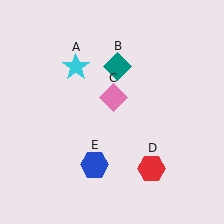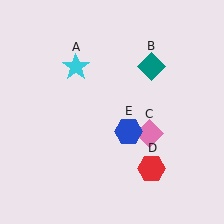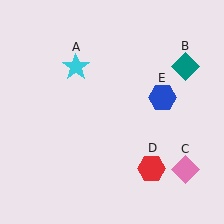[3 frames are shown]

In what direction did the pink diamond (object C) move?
The pink diamond (object C) moved down and to the right.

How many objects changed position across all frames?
3 objects changed position: teal diamond (object B), pink diamond (object C), blue hexagon (object E).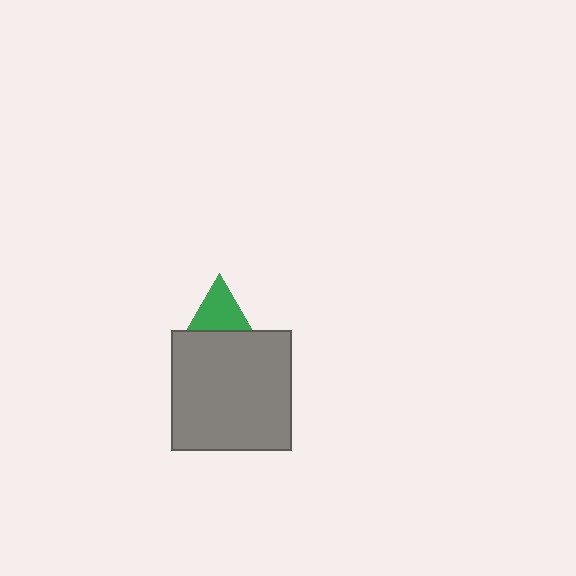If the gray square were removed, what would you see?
You would see the complete green triangle.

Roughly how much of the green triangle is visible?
A small part of it is visible (roughly 45%).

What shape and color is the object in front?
The object in front is a gray square.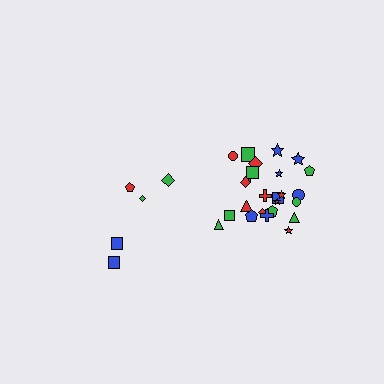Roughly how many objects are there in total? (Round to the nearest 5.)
Roughly 30 objects in total.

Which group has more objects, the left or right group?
The right group.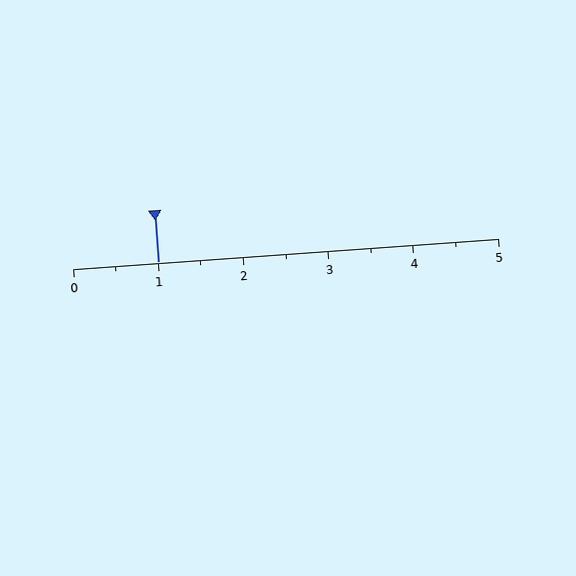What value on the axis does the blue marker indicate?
The marker indicates approximately 1.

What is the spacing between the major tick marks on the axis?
The major ticks are spaced 1 apart.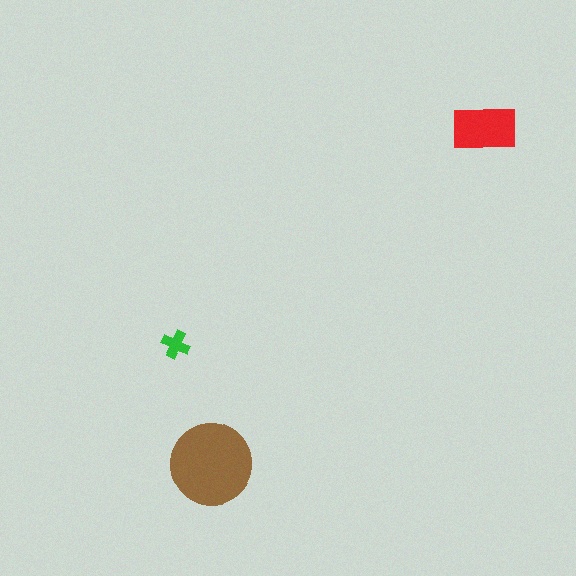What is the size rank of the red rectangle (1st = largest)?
2nd.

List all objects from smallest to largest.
The green cross, the red rectangle, the brown circle.